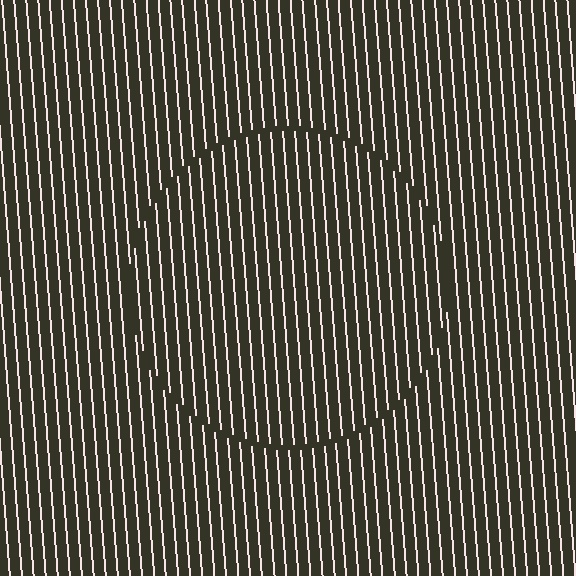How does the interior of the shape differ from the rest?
The interior of the shape contains the same grating, shifted by half a period — the contour is defined by the phase discontinuity where line-ends from the inner and outer gratings abut.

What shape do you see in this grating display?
An illusory circle. The interior of the shape contains the same grating, shifted by half a period — the contour is defined by the phase discontinuity where line-ends from the inner and outer gratings abut.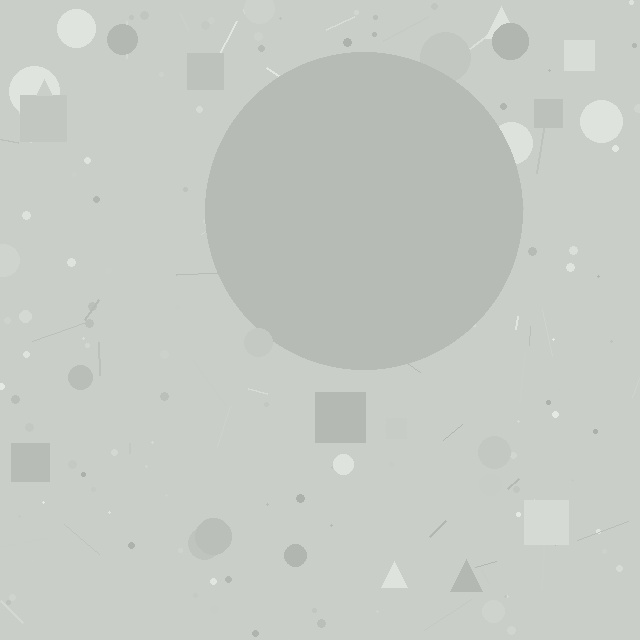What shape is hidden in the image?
A circle is hidden in the image.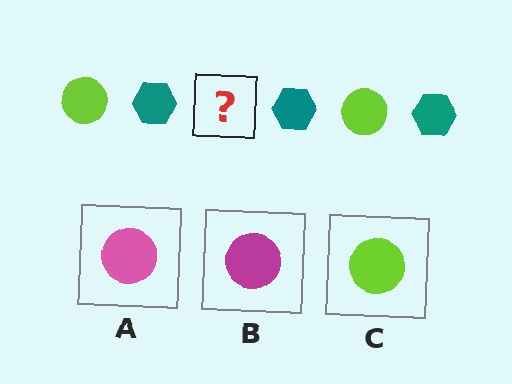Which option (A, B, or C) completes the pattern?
C.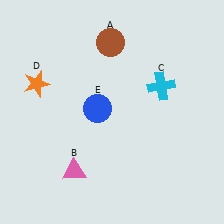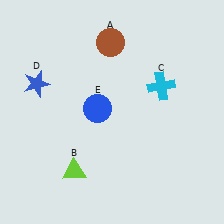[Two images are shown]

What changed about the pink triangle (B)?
In Image 1, B is pink. In Image 2, it changed to lime.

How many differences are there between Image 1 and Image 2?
There are 2 differences between the two images.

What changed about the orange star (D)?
In Image 1, D is orange. In Image 2, it changed to blue.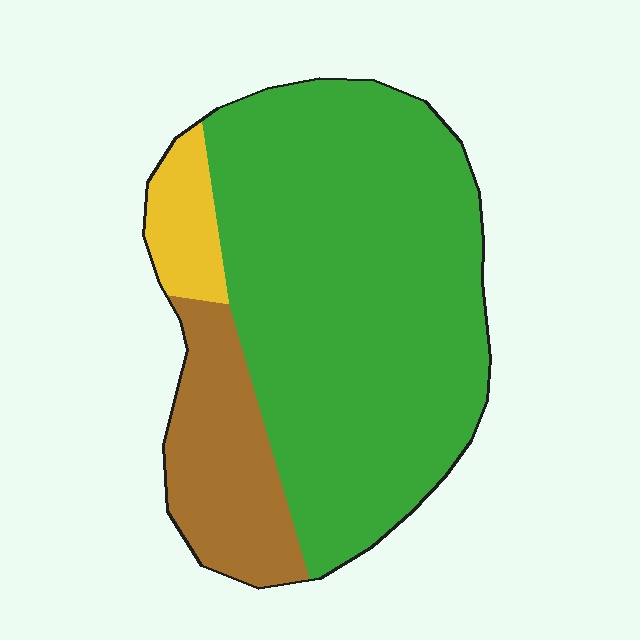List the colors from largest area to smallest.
From largest to smallest: green, brown, yellow.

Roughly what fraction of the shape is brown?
Brown covers about 20% of the shape.